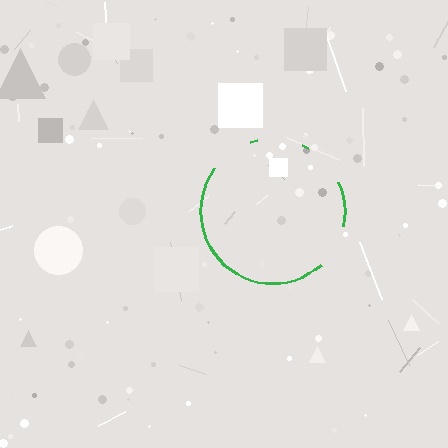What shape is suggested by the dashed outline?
The dashed outline suggests a circle.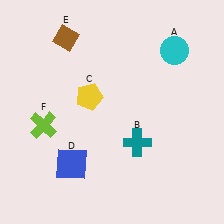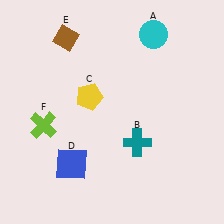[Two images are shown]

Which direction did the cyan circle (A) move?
The cyan circle (A) moved left.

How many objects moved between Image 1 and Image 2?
1 object moved between the two images.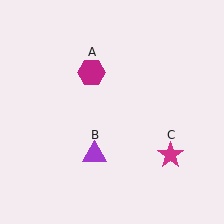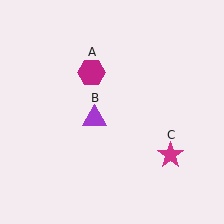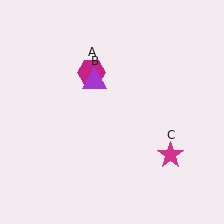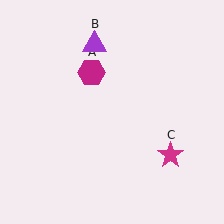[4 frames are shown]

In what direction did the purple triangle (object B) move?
The purple triangle (object B) moved up.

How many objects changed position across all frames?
1 object changed position: purple triangle (object B).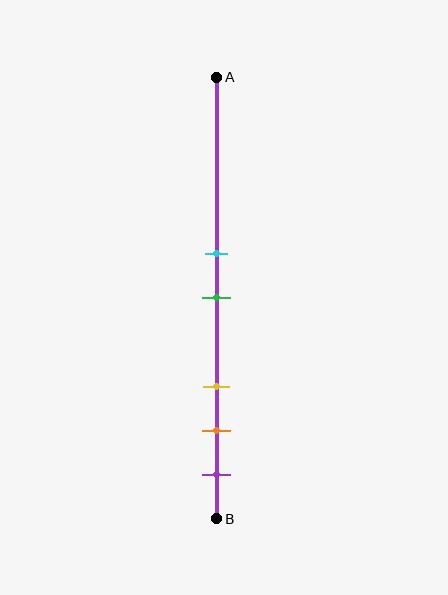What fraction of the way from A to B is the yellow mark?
The yellow mark is approximately 70% (0.7) of the way from A to B.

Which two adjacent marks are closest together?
The cyan and green marks are the closest adjacent pair.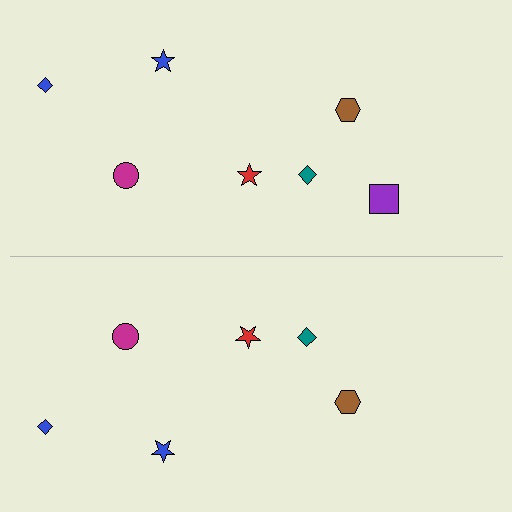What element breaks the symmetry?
A purple square is missing from the bottom side.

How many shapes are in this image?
There are 13 shapes in this image.